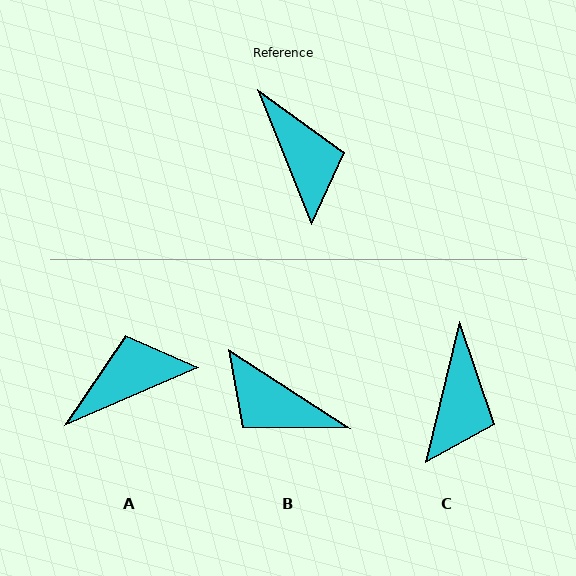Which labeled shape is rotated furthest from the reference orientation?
B, about 144 degrees away.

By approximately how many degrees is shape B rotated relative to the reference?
Approximately 144 degrees clockwise.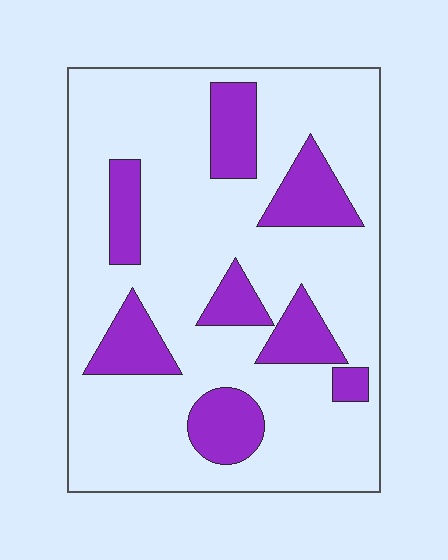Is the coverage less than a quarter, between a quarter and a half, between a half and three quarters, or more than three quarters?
Less than a quarter.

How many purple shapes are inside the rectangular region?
8.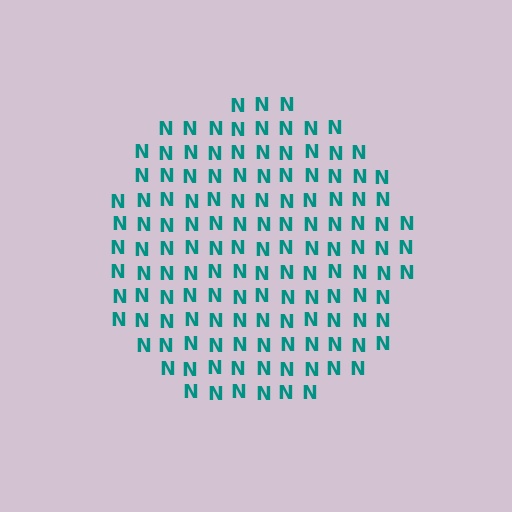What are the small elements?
The small elements are letter N's.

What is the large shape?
The large shape is a circle.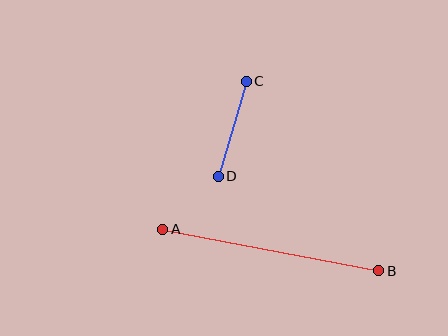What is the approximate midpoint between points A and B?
The midpoint is at approximately (271, 250) pixels.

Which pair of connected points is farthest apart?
Points A and B are farthest apart.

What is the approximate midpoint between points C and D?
The midpoint is at approximately (232, 129) pixels.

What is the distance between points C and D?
The distance is approximately 99 pixels.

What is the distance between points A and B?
The distance is approximately 220 pixels.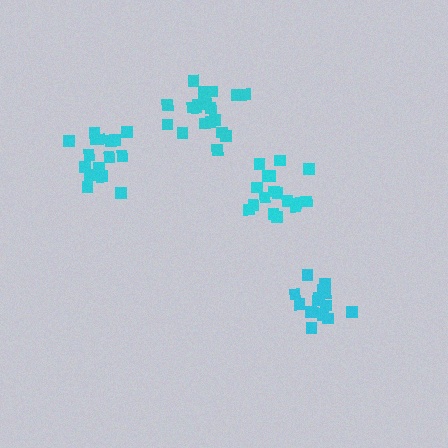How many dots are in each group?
Group 1: 16 dots, Group 2: 20 dots, Group 3: 17 dots, Group 4: 17 dots (70 total).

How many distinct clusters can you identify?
There are 4 distinct clusters.